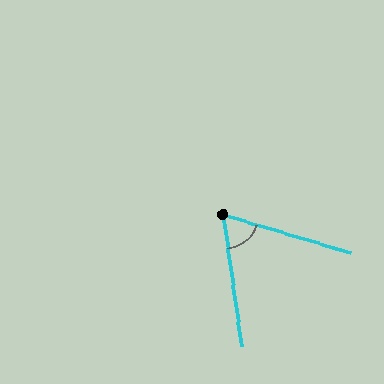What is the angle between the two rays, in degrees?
Approximately 65 degrees.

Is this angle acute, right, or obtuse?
It is acute.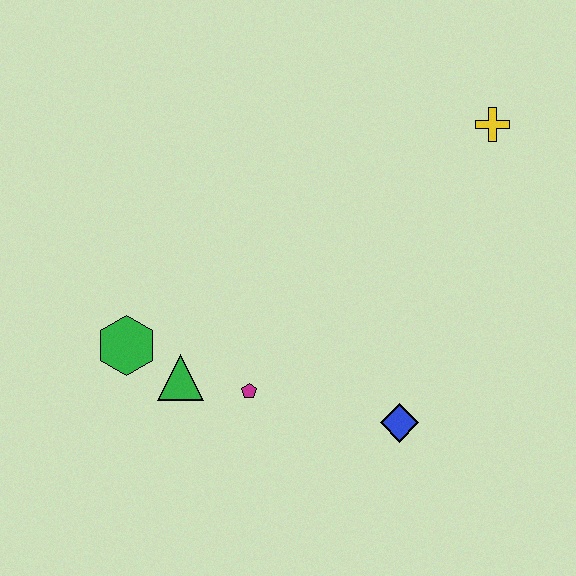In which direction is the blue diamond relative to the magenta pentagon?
The blue diamond is to the right of the magenta pentagon.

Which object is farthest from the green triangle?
The yellow cross is farthest from the green triangle.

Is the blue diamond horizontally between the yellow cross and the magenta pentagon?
Yes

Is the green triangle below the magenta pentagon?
No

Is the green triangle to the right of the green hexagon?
Yes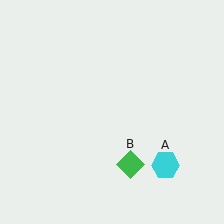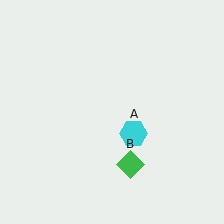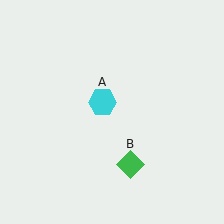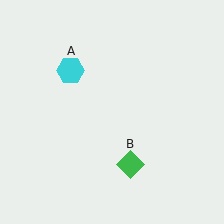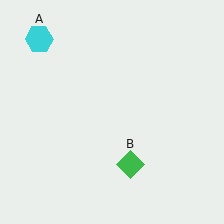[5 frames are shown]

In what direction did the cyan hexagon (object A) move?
The cyan hexagon (object A) moved up and to the left.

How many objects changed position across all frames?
1 object changed position: cyan hexagon (object A).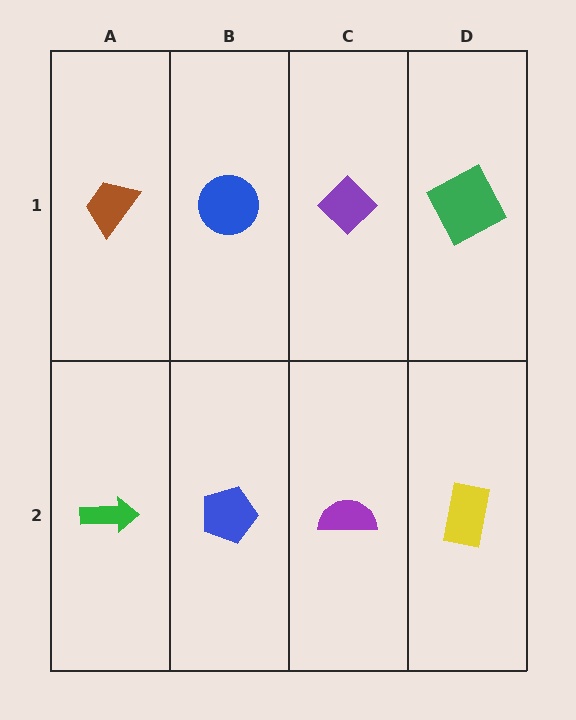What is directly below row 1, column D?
A yellow rectangle.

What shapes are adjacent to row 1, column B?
A blue pentagon (row 2, column B), a brown trapezoid (row 1, column A), a purple diamond (row 1, column C).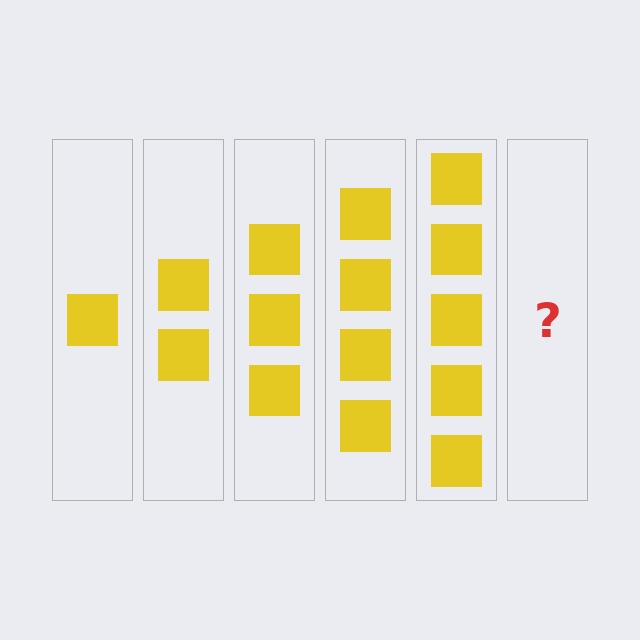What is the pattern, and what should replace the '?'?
The pattern is that each step adds one more square. The '?' should be 6 squares.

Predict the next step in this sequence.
The next step is 6 squares.